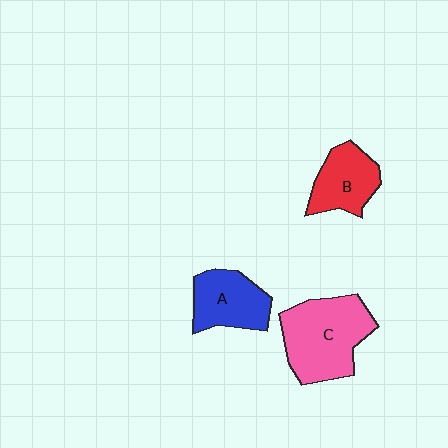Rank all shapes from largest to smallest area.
From largest to smallest: C (pink), A (blue), B (red).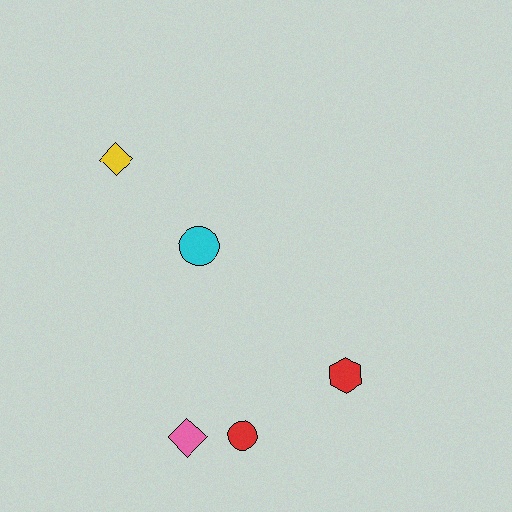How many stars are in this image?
There are no stars.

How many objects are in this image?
There are 5 objects.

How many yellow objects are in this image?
There is 1 yellow object.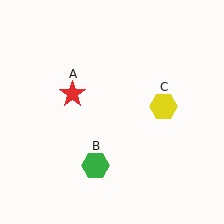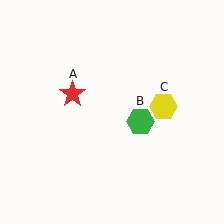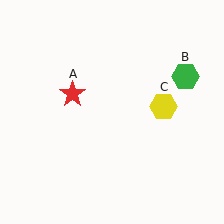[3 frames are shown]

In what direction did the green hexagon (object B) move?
The green hexagon (object B) moved up and to the right.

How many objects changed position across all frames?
1 object changed position: green hexagon (object B).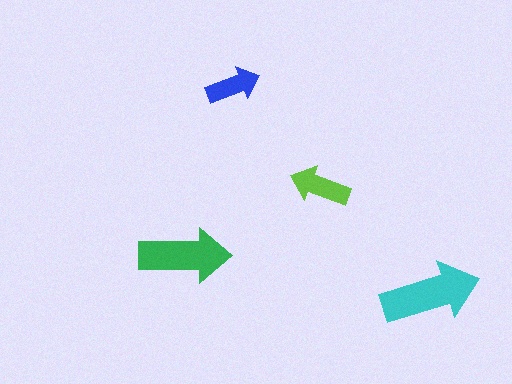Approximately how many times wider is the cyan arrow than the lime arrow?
About 1.5 times wider.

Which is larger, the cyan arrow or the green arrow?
The cyan one.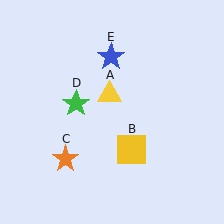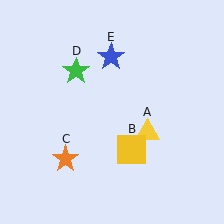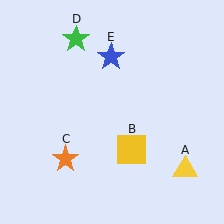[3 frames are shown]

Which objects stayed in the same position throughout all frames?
Yellow square (object B) and orange star (object C) and blue star (object E) remained stationary.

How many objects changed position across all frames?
2 objects changed position: yellow triangle (object A), green star (object D).